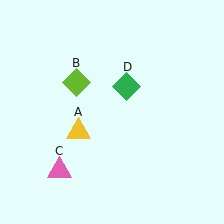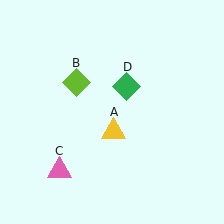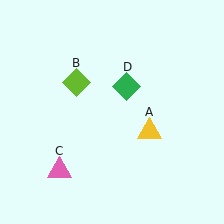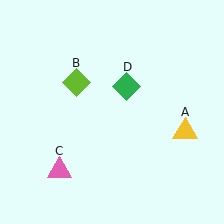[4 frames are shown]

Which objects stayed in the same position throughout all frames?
Lime diamond (object B) and pink triangle (object C) and green diamond (object D) remained stationary.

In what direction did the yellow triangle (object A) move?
The yellow triangle (object A) moved right.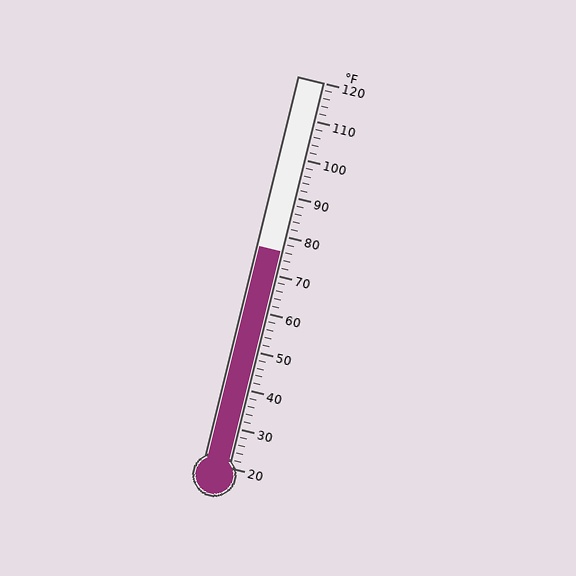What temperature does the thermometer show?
The thermometer shows approximately 76°F.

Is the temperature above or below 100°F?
The temperature is below 100°F.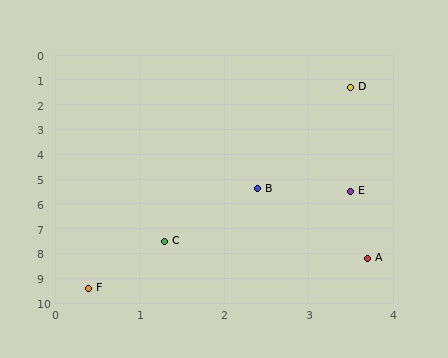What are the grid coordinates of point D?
Point D is at approximately (3.5, 1.3).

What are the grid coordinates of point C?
Point C is at approximately (1.3, 7.5).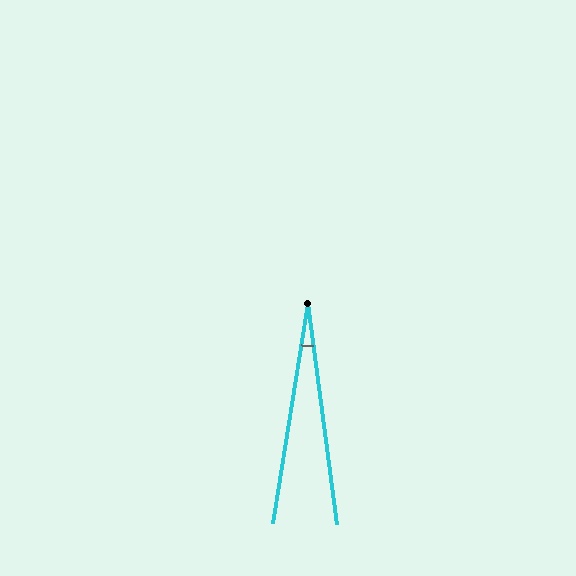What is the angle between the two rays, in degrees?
Approximately 17 degrees.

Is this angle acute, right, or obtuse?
It is acute.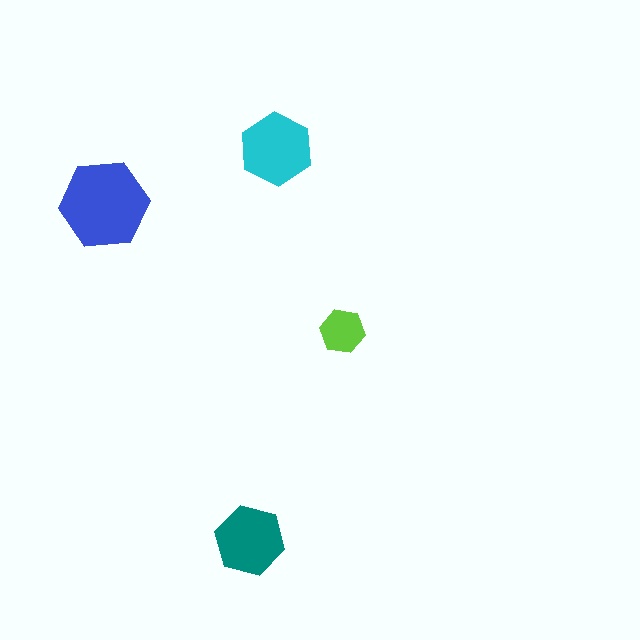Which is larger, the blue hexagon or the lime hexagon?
The blue one.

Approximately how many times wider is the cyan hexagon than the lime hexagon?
About 1.5 times wider.